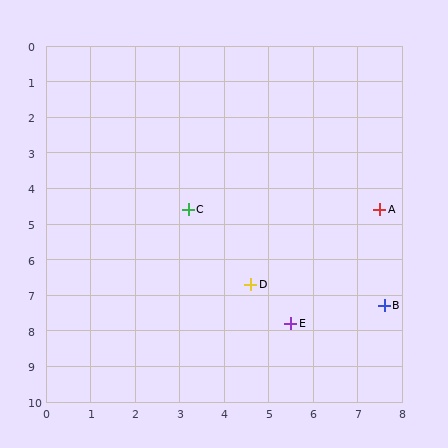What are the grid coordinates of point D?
Point D is at approximately (4.6, 6.7).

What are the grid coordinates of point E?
Point E is at approximately (5.5, 7.8).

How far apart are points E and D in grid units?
Points E and D are about 1.4 grid units apart.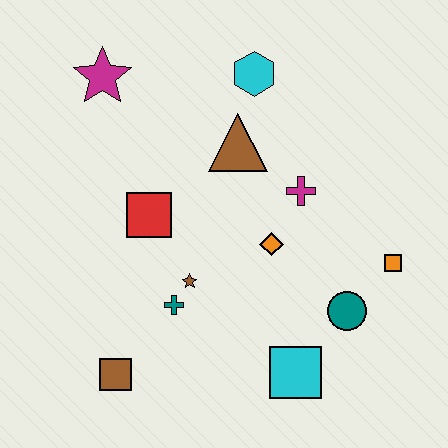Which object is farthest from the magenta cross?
The brown square is farthest from the magenta cross.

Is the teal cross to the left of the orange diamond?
Yes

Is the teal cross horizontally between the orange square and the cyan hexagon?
No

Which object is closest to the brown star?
The teal cross is closest to the brown star.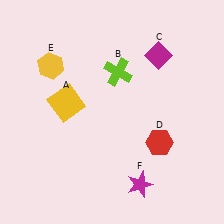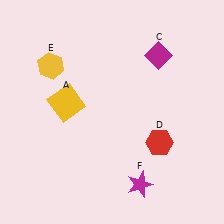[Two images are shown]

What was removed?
The lime cross (B) was removed in Image 2.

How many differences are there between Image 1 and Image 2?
There is 1 difference between the two images.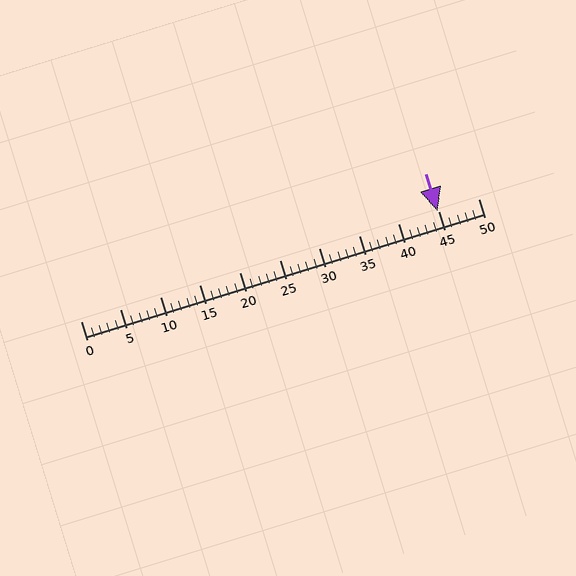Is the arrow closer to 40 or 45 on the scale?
The arrow is closer to 45.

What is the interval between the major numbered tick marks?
The major tick marks are spaced 5 units apart.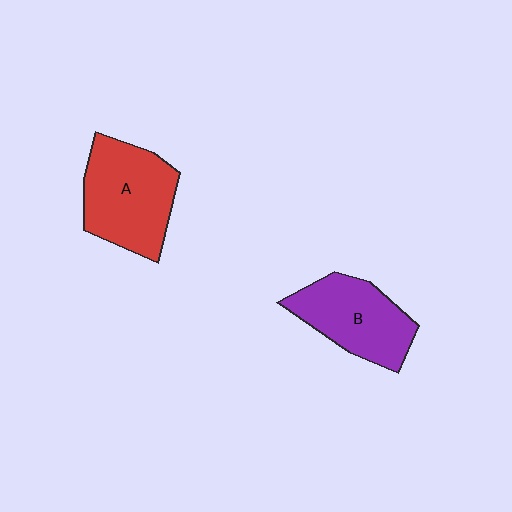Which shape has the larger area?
Shape A (red).